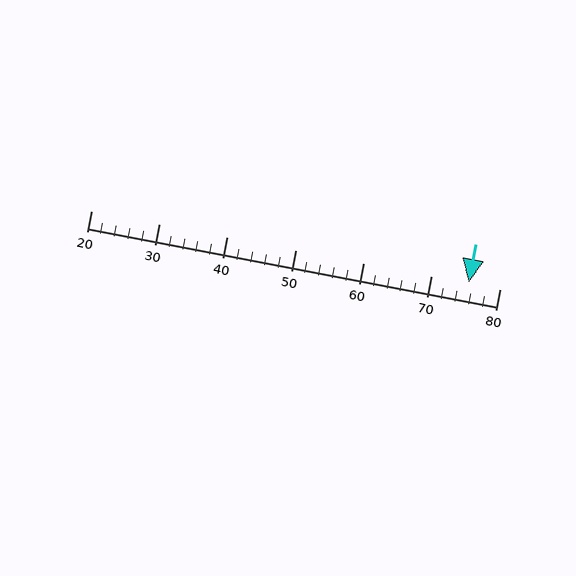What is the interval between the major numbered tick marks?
The major tick marks are spaced 10 units apart.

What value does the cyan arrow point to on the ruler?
The cyan arrow points to approximately 75.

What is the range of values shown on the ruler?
The ruler shows values from 20 to 80.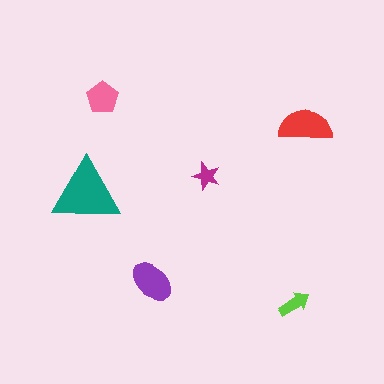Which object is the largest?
The teal triangle.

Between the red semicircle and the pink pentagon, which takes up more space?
The red semicircle.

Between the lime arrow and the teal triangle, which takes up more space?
The teal triangle.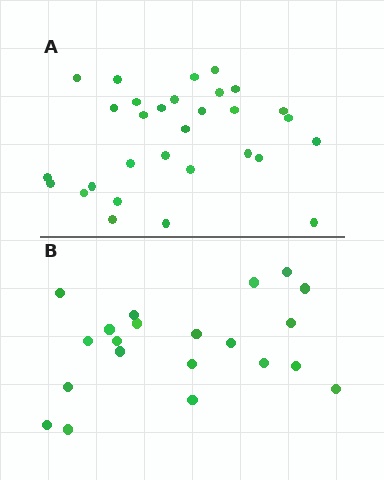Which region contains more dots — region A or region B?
Region A (the top region) has more dots.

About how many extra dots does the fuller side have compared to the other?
Region A has roughly 8 or so more dots than region B.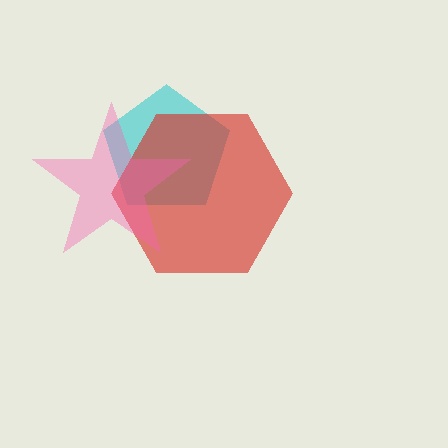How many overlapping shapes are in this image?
There are 3 overlapping shapes in the image.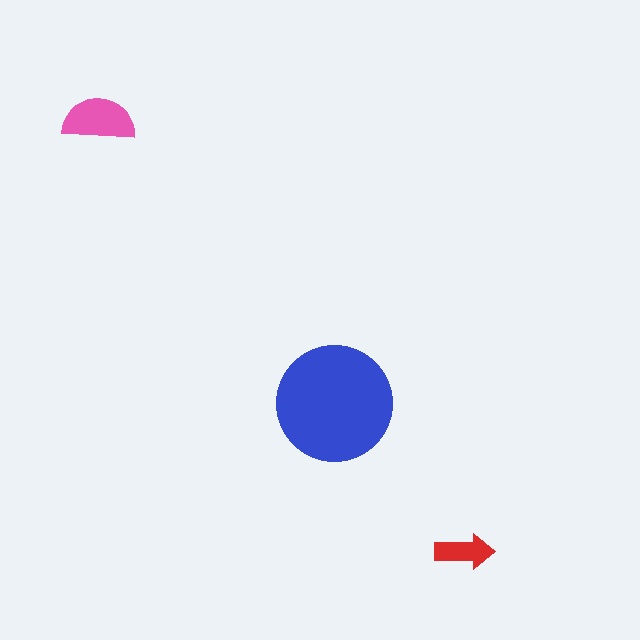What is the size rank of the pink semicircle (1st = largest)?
2nd.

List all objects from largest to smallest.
The blue circle, the pink semicircle, the red arrow.